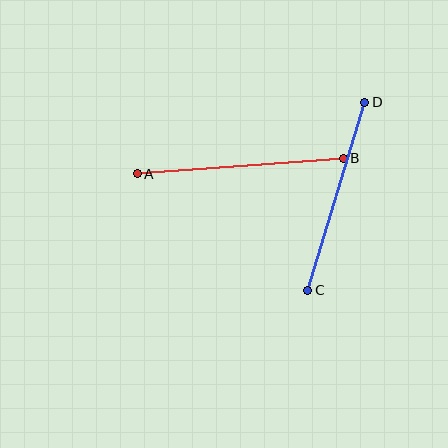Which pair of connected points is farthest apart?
Points A and B are farthest apart.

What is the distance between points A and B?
The distance is approximately 207 pixels.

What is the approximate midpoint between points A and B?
The midpoint is at approximately (240, 166) pixels.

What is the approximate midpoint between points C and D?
The midpoint is at approximately (336, 196) pixels.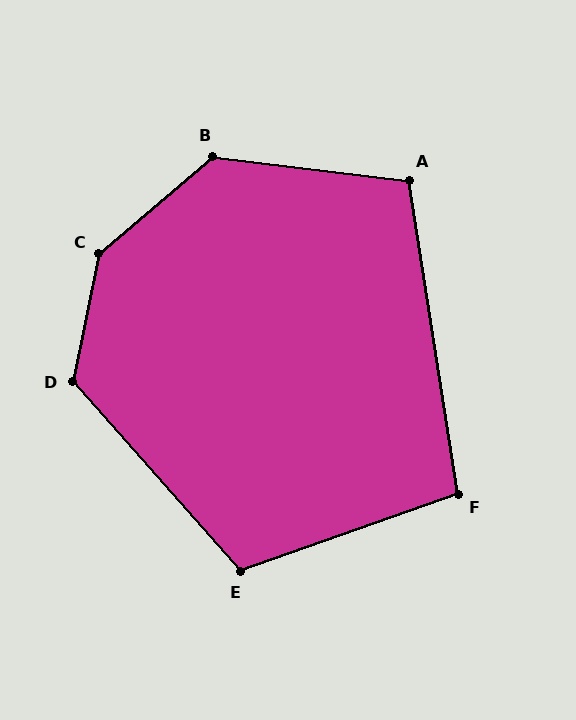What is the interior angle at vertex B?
Approximately 133 degrees (obtuse).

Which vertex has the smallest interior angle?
F, at approximately 101 degrees.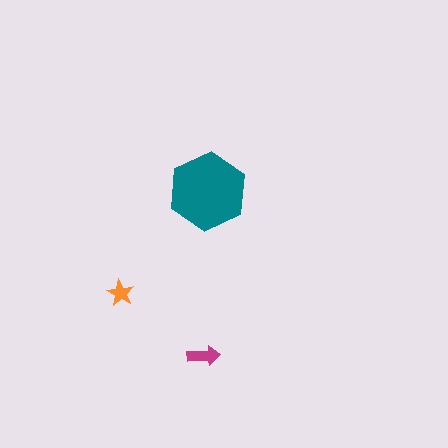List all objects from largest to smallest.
The teal hexagon, the magenta arrow, the orange star.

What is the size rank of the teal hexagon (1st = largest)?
1st.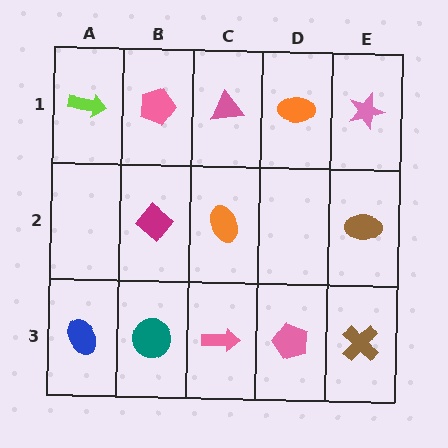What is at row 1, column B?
A pink pentagon.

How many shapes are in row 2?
3 shapes.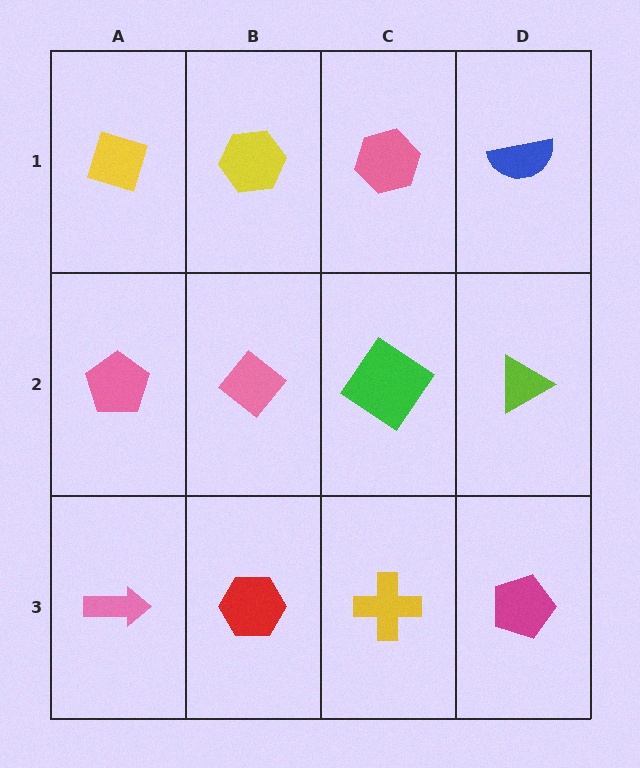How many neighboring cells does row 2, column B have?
4.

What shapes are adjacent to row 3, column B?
A pink diamond (row 2, column B), a pink arrow (row 3, column A), a yellow cross (row 3, column C).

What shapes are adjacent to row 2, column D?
A blue semicircle (row 1, column D), a magenta pentagon (row 3, column D), a green diamond (row 2, column C).